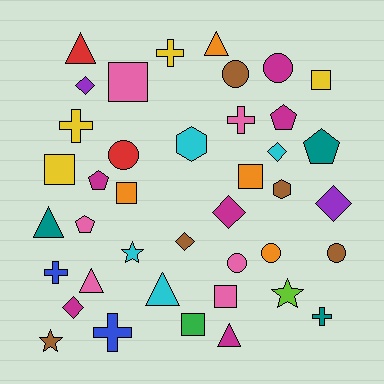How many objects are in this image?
There are 40 objects.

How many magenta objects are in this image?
There are 6 magenta objects.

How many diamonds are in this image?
There are 6 diamonds.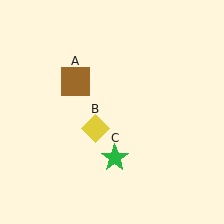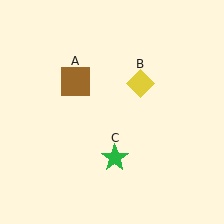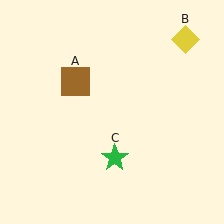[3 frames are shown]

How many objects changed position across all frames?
1 object changed position: yellow diamond (object B).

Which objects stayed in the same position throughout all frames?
Brown square (object A) and green star (object C) remained stationary.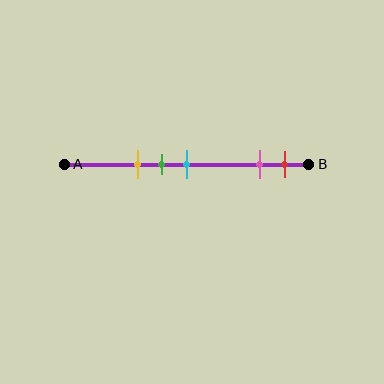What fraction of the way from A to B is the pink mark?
The pink mark is approximately 80% (0.8) of the way from A to B.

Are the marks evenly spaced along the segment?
No, the marks are not evenly spaced.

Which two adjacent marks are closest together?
The green and cyan marks are the closest adjacent pair.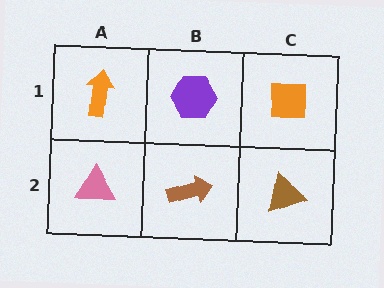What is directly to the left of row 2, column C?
A brown arrow.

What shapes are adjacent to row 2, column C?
An orange square (row 1, column C), a brown arrow (row 2, column B).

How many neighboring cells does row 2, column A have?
2.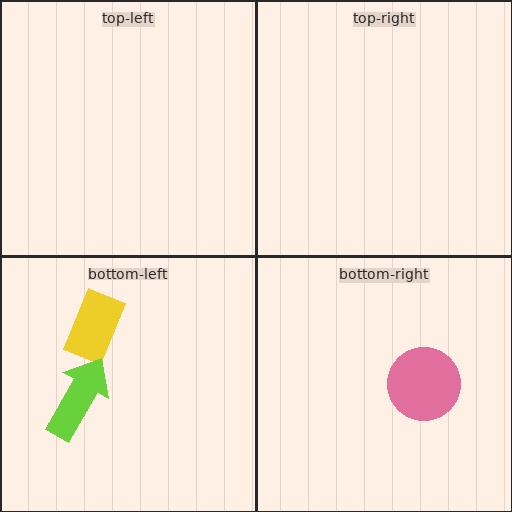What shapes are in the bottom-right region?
The pink circle.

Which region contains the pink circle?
The bottom-right region.